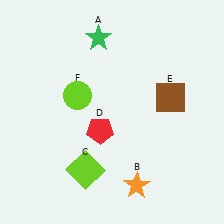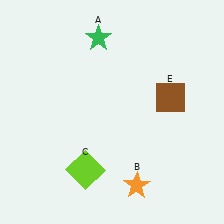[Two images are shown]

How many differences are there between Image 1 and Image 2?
There are 2 differences between the two images.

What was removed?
The red pentagon (D), the lime circle (F) were removed in Image 2.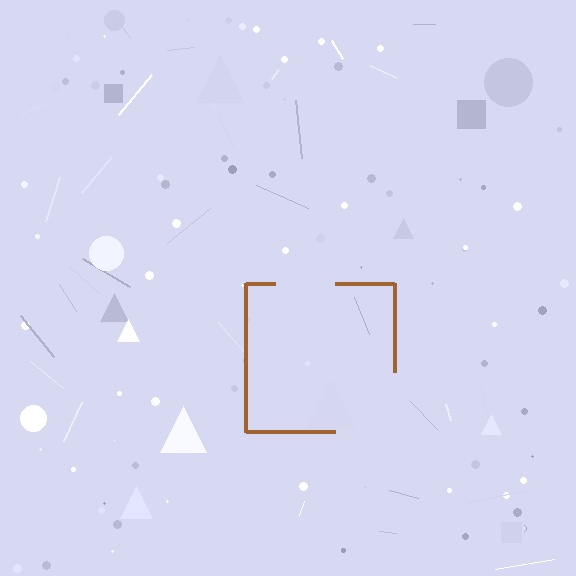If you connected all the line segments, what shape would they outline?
They would outline a square.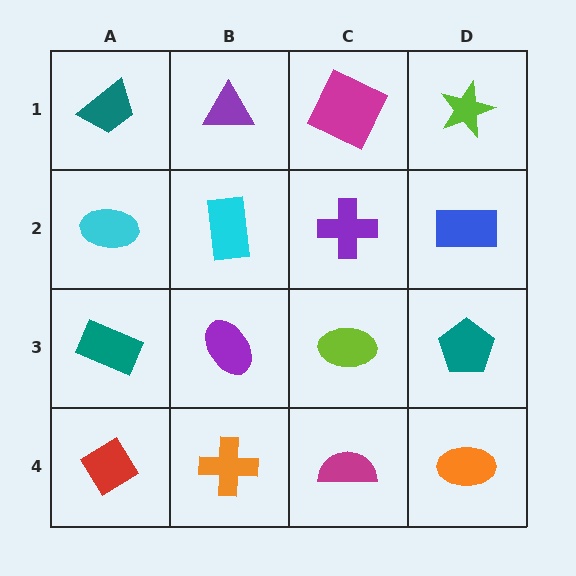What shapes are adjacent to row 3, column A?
A cyan ellipse (row 2, column A), a red diamond (row 4, column A), a purple ellipse (row 3, column B).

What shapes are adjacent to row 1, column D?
A blue rectangle (row 2, column D), a magenta square (row 1, column C).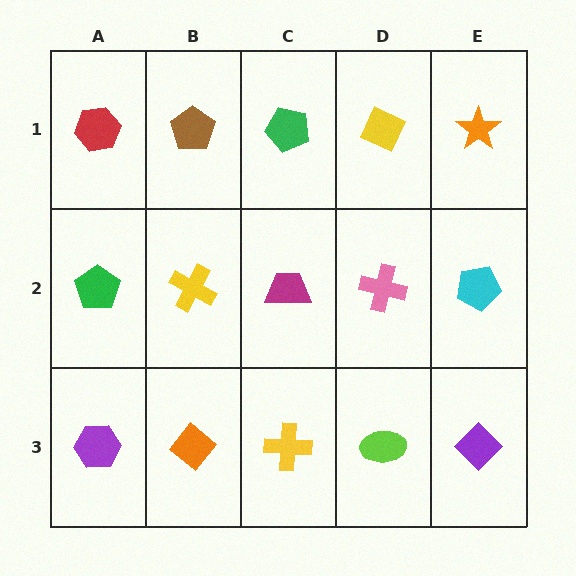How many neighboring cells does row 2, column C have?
4.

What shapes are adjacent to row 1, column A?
A green pentagon (row 2, column A), a brown pentagon (row 1, column B).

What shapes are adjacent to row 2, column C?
A green pentagon (row 1, column C), a yellow cross (row 3, column C), a yellow cross (row 2, column B), a pink cross (row 2, column D).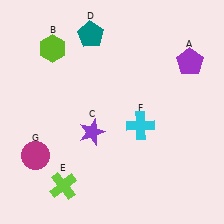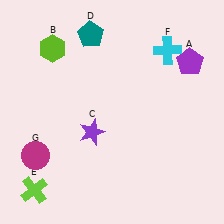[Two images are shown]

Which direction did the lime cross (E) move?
The lime cross (E) moved left.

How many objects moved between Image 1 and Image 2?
2 objects moved between the two images.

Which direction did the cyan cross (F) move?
The cyan cross (F) moved up.